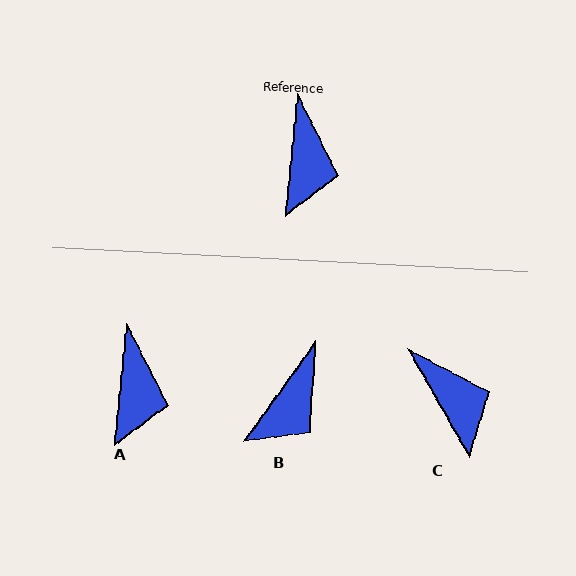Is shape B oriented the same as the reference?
No, it is off by about 30 degrees.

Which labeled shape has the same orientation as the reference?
A.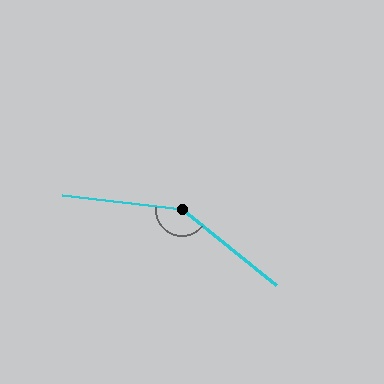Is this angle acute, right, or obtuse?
It is obtuse.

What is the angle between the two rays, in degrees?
Approximately 148 degrees.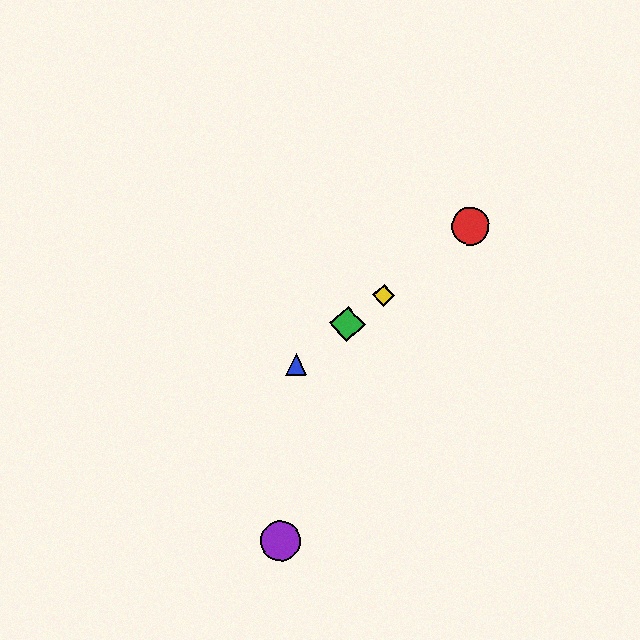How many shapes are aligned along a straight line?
4 shapes (the red circle, the blue triangle, the green diamond, the yellow diamond) are aligned along a straight line.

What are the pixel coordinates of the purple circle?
The purple circle is at (281, 541).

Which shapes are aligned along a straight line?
The red circle, the blue triangle, the green diamond, the yellow diamond are aligned along a straight line.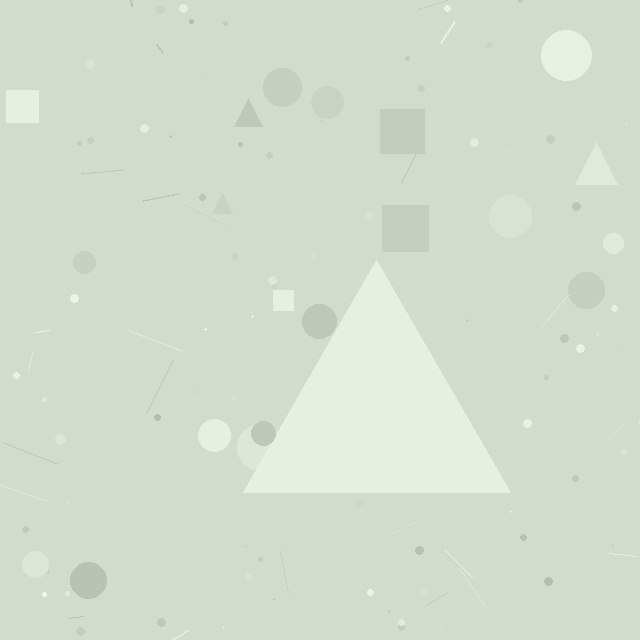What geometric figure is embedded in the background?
A triangle is embedded in the background.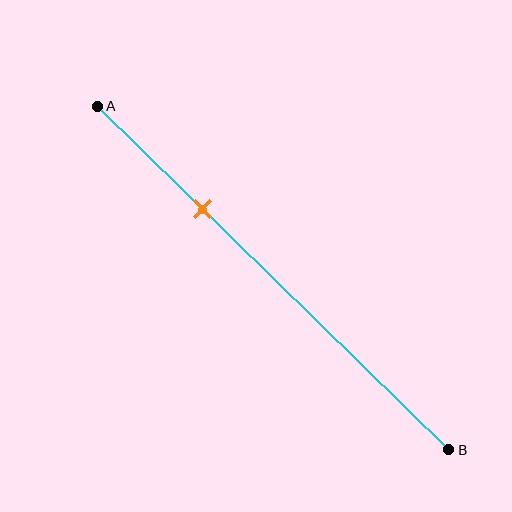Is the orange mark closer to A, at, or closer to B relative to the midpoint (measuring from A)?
The orange mark is closer to point A than the midpoint of segment AB.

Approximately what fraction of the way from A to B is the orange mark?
The orange mark is approximately 30% of the way from A to B.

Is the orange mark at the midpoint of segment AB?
No, the mark is at about 30% from A, not at the 50% midpoint.